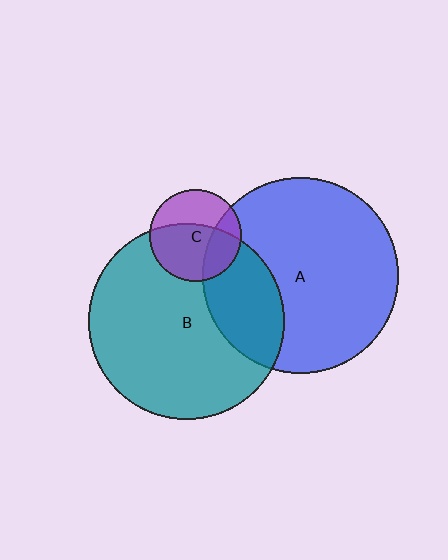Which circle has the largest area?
Circle A (blue).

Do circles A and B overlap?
Yes.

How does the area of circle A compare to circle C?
Approximately 4.5 times.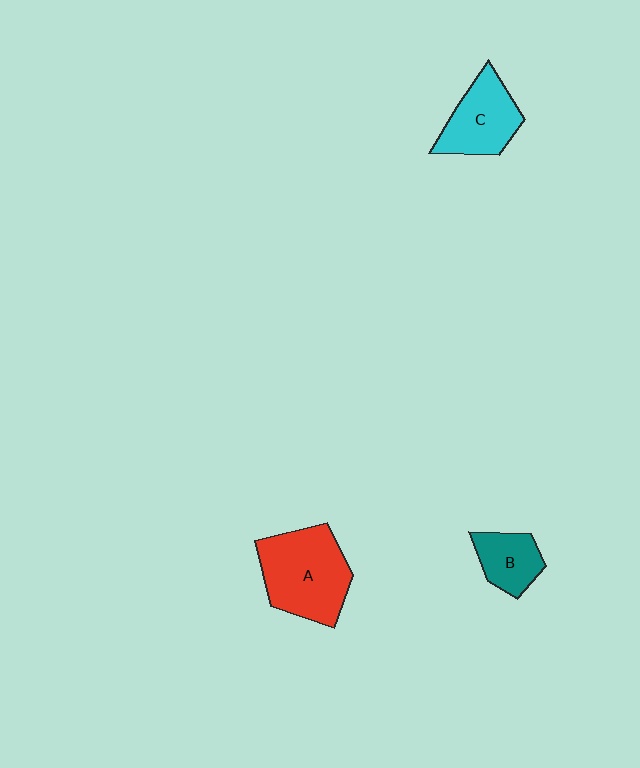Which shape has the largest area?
Shape A (red).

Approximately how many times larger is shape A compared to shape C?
Approximately 1.4 times.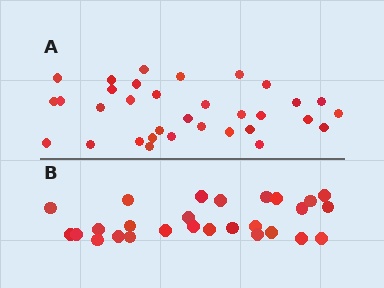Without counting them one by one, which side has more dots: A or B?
Region A (the top region) has more dots.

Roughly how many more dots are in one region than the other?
Region A has about 6 more dots than region B.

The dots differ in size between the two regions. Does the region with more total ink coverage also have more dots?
No. Region B has more total ink coverage because its dots are larger, but region A actually contains more individual dots. Total area can be misleading — the number of items is what matters here.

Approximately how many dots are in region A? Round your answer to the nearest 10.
About 30 dots. (The exact count is 33, which rounds to 30.)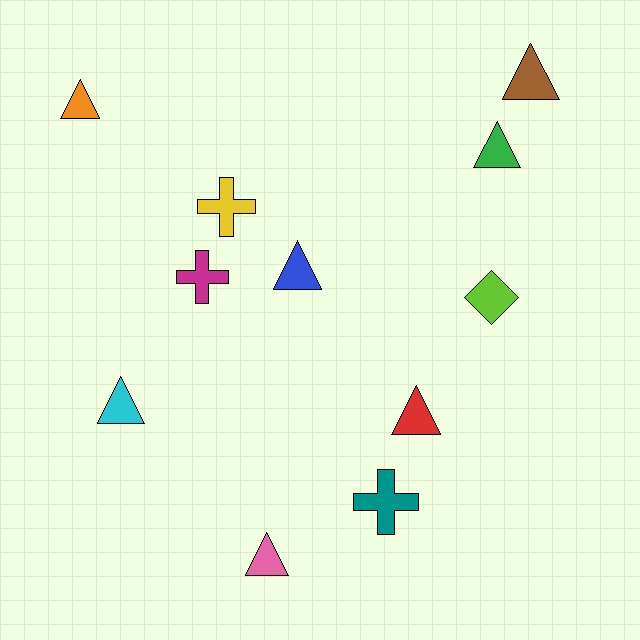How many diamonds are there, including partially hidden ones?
There is 1 diamond.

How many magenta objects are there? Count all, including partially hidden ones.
There is 1 magenta object.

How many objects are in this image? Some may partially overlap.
There are 11 objects.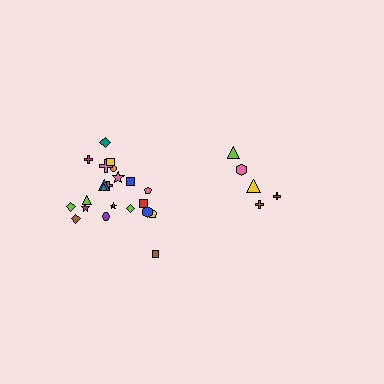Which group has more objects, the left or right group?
The left group.